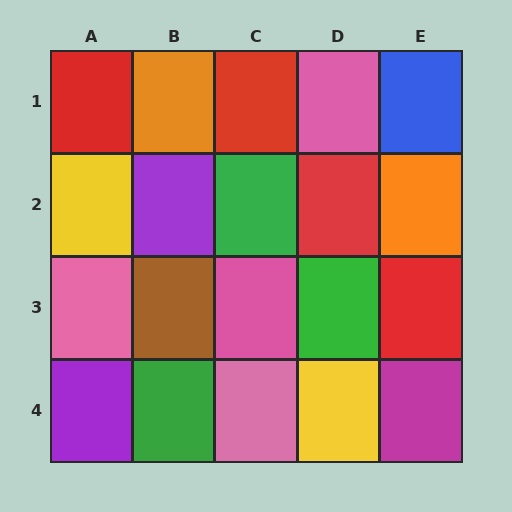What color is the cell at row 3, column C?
Pink.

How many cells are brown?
1 cell is brown.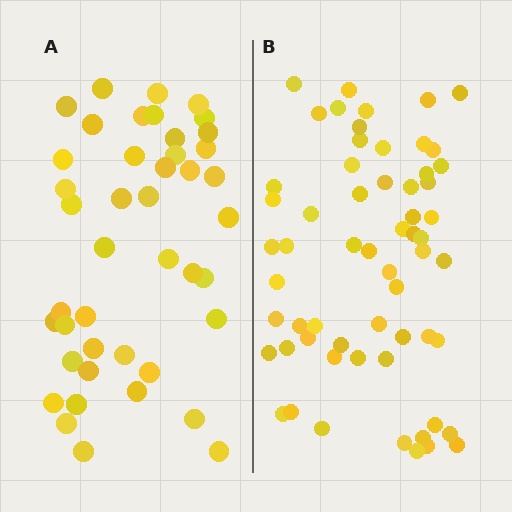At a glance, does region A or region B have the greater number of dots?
Region B (the right region) has more dots.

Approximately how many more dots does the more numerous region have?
Region B has approximately 15 more dots than region A.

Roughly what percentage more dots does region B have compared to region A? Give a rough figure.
About 40% more.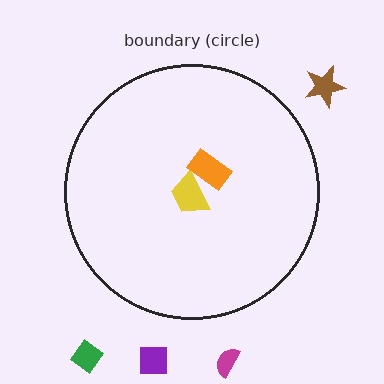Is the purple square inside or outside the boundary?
Outside.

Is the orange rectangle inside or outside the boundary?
Inside.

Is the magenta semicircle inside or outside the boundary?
Outside.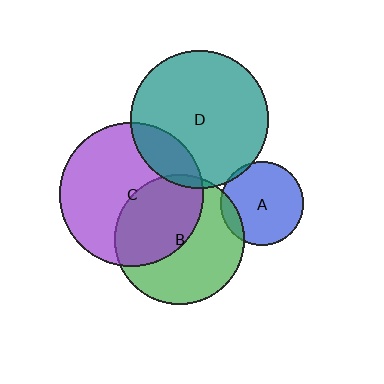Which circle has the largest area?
Circle C (purple).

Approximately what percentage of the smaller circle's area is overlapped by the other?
Approximately 5%.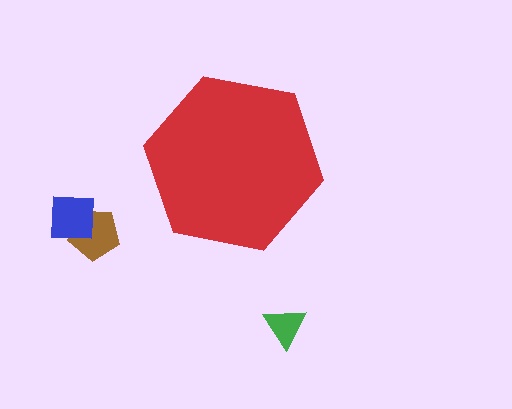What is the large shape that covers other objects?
A red hexagon.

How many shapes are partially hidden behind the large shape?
0 shapes are partially hidden.